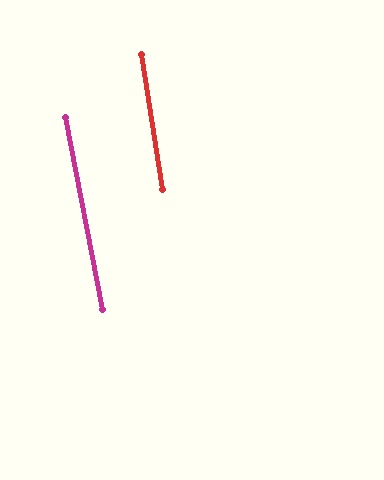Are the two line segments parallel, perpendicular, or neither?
Parallel — their directions differ by only 1.7°.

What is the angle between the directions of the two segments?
Approximately 2 degrees.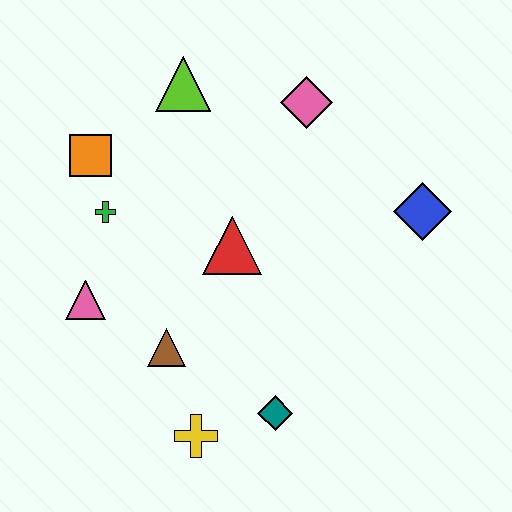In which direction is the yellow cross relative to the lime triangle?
The yellow cross is below the lime triangle.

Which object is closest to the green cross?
The orange square is closest to the green cross.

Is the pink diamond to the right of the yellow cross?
Yes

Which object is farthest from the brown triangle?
The blue diamond is farthest from the brown triangle.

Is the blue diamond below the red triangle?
No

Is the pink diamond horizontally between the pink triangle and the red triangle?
No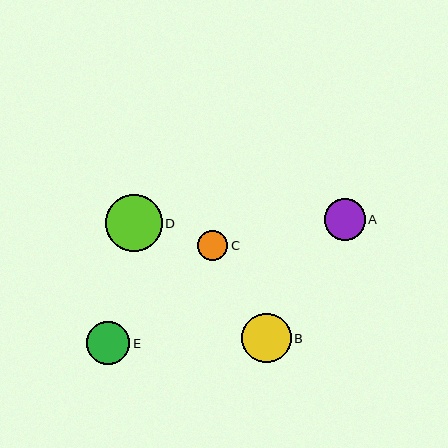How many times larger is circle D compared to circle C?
Circle D is approximately 1.9 times the size of circle C.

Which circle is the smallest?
Circle C is the smallest with a size of approximately 30 pixels.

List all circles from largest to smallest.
From largest to smallest: D, B, E, A, C.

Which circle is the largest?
Circle D is the largest with a size of approximately 57 pixels.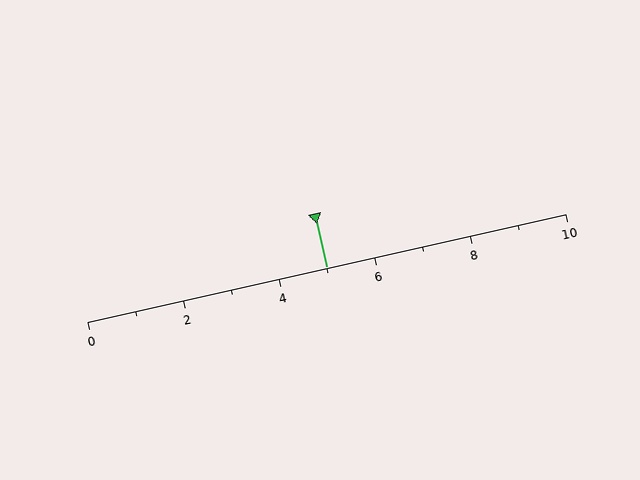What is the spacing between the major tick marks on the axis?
The major ticks are spaced 2 apart.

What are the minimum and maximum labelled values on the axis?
The axis runs from 0 to 10.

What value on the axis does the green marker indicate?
The marker indicates approximately 5.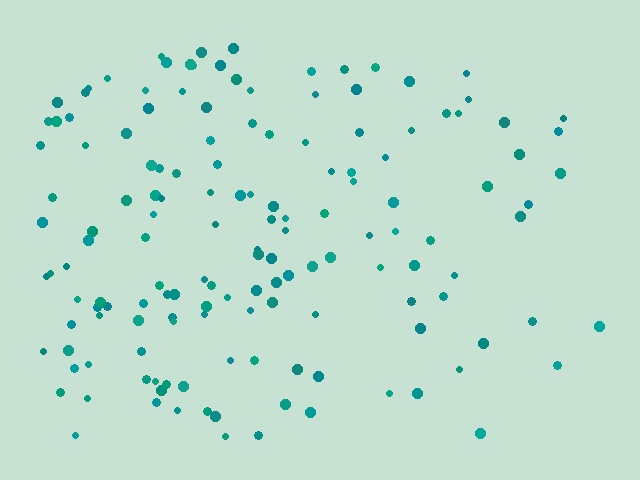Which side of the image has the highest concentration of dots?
The left.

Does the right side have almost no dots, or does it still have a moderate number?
Still a moderate number, just noticeably fewer than the left.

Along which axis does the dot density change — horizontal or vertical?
Horizontal.